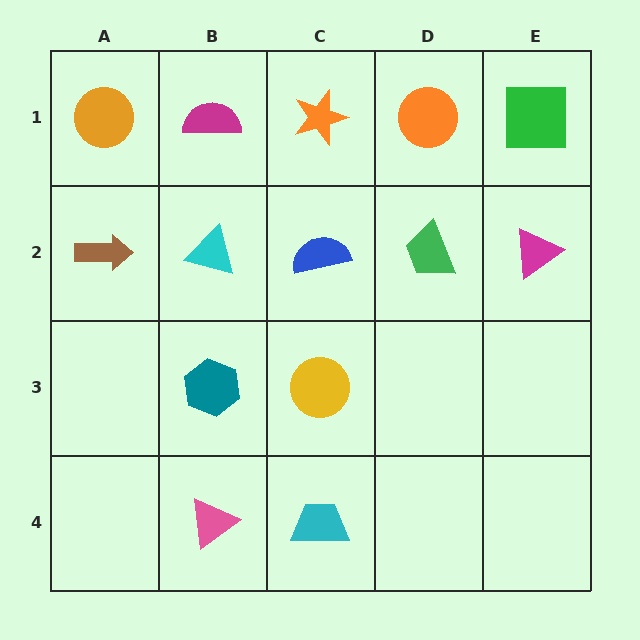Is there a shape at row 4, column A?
No, that cell is empty.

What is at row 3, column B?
A teal hexagon.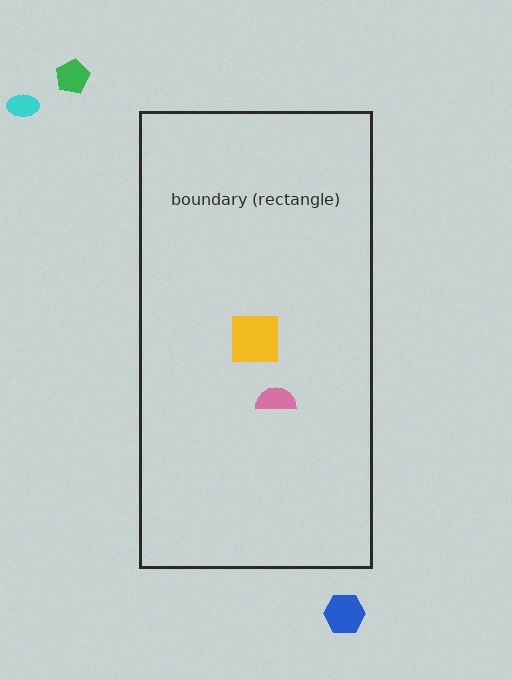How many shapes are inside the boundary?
2 inside, 3 outside.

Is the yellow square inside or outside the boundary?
Inside.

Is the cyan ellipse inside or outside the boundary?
Outside.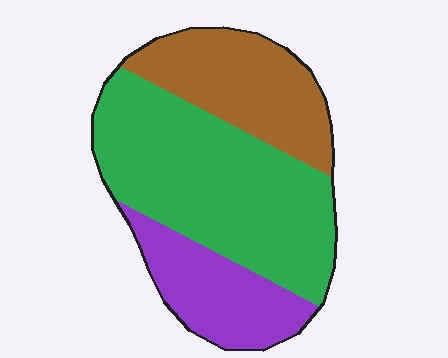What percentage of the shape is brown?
Brown takes up between a quarter and a half of the shape.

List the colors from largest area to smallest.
From largest to smallest: green, brown, purple.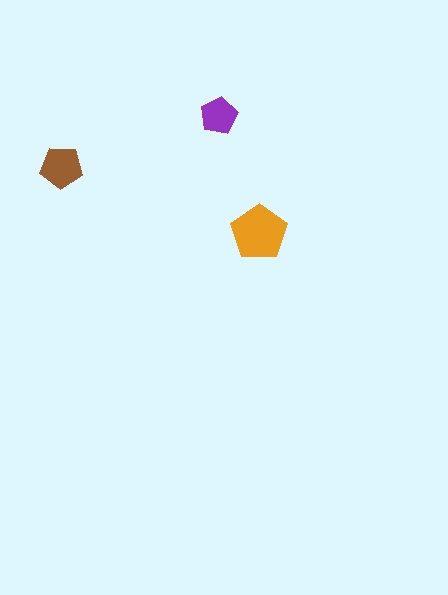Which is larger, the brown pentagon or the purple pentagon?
The brown one.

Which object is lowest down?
The orange pentagon is bottommost.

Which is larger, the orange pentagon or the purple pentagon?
The orange one.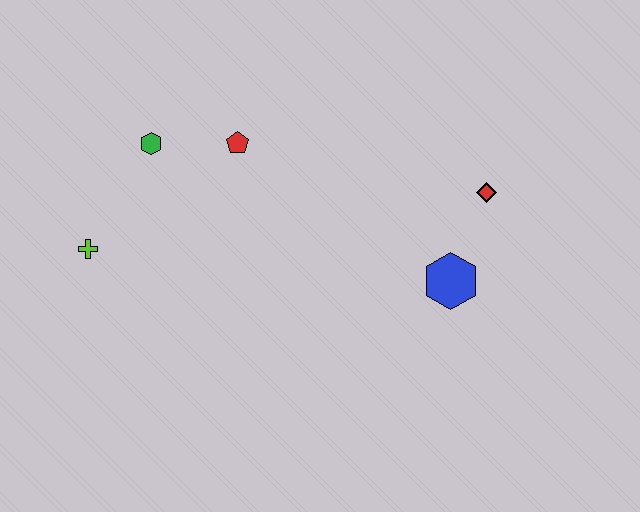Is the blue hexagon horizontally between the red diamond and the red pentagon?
Yes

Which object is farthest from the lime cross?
The red diamond is farthest from the lime cross.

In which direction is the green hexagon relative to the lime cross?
The green hexagon is above the lime cross.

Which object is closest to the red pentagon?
The green hexagon is closest to the red pentagon.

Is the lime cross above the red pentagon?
No